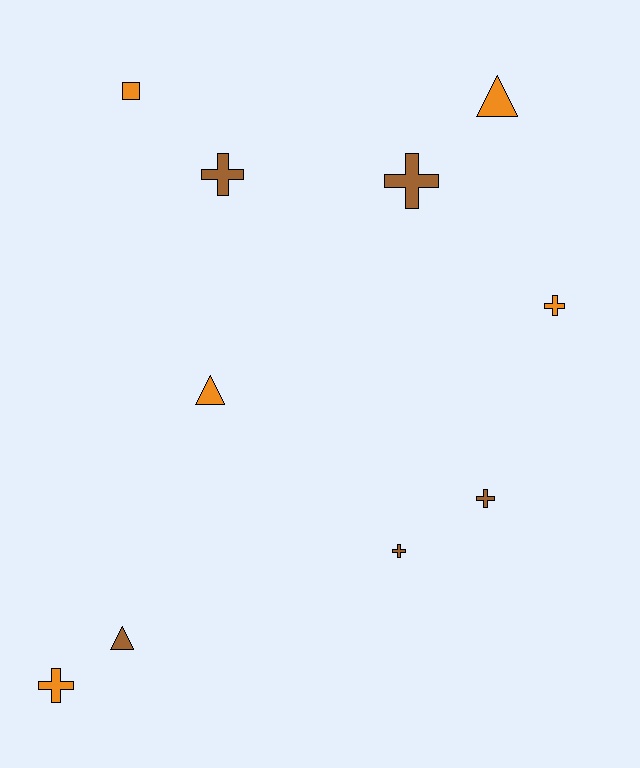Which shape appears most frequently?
Cross, with 6 objects.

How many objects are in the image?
There are 10 objects.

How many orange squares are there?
There is 1 orange square.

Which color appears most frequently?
Brown, with 5 objects.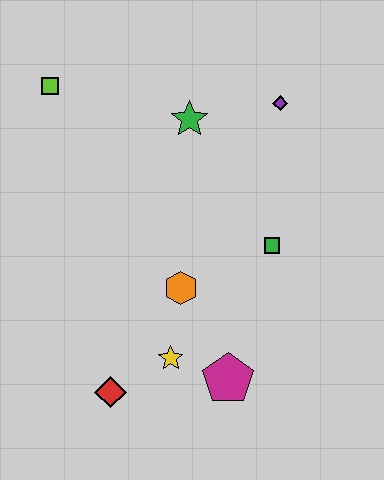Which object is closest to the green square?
The orange hexagon is closest to the green square.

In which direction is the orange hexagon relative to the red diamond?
The orange hexagon is above the red diamond.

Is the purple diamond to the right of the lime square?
Yes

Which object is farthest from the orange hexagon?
The lime square is farthest from the orange hexagon.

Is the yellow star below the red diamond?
No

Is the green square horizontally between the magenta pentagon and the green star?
No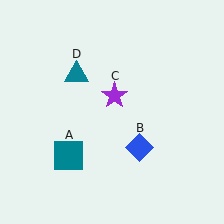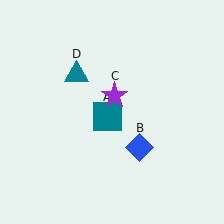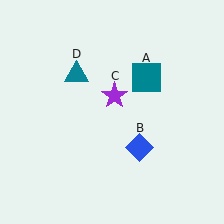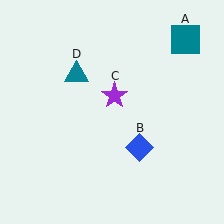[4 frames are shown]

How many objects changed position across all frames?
1 object changed position: teal square (object A).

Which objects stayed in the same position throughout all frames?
Blue diamond (object B) and purple star (object C) and teal triangle (object D) remained stationary.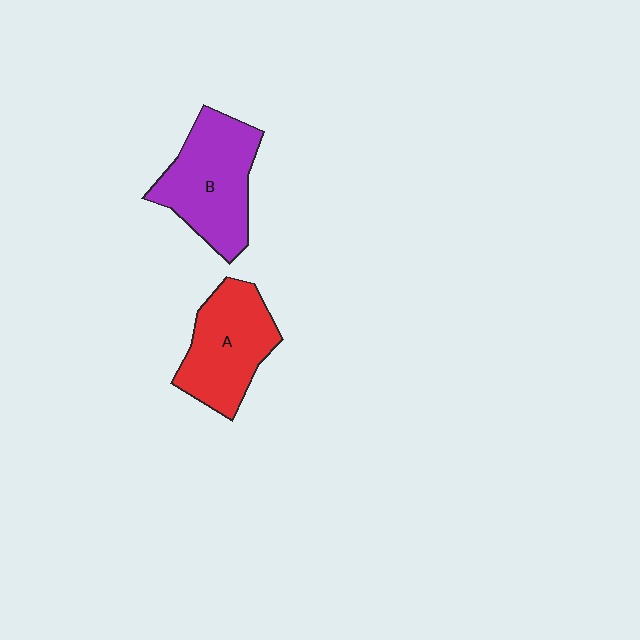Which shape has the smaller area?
Shape A (red).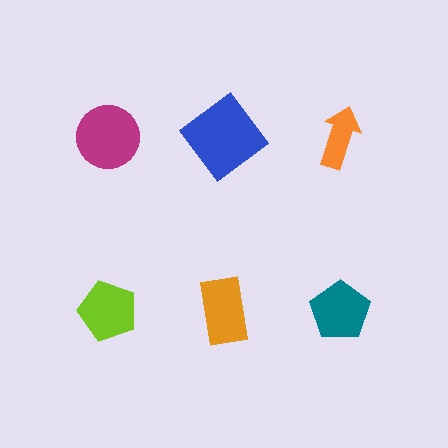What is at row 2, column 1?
A lime pentagon.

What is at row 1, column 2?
A blue diamond.